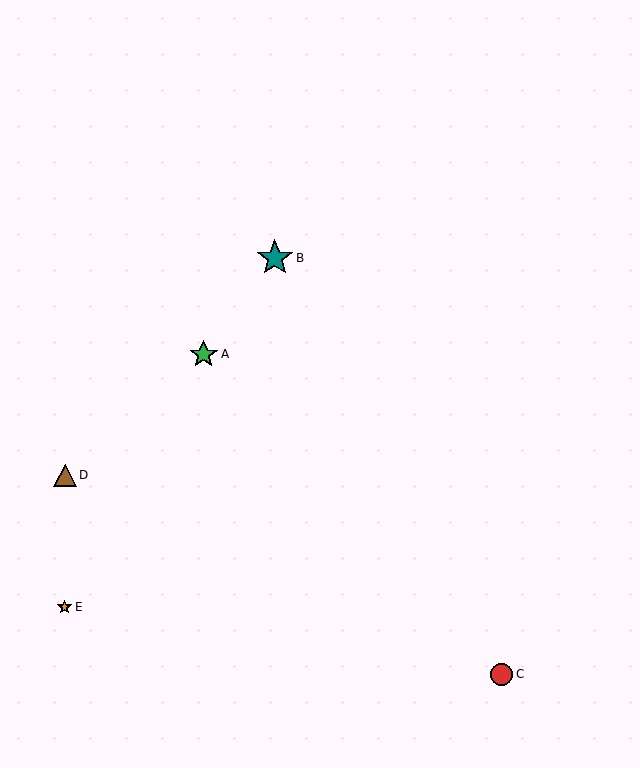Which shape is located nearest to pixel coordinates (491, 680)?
The red circle (labeled C) at (502, 674) is nearest to that location.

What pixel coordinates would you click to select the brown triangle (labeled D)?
Click at (65, 475) to select the brown triangle D.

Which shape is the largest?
The teal star (labeled B) is the largest.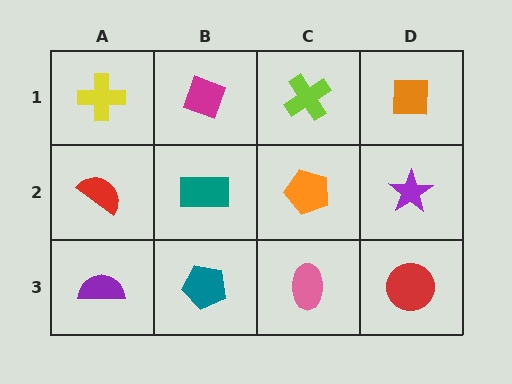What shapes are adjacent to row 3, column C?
An orange pentagon (row 2, column C), a teal pentagon (row 3, column B), a red circle (row 3, column D).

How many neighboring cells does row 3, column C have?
3.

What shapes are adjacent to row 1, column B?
A teal rectangle (row 2, column B), a yellow cross (row 1, column A), a lime cross (row 1, column C).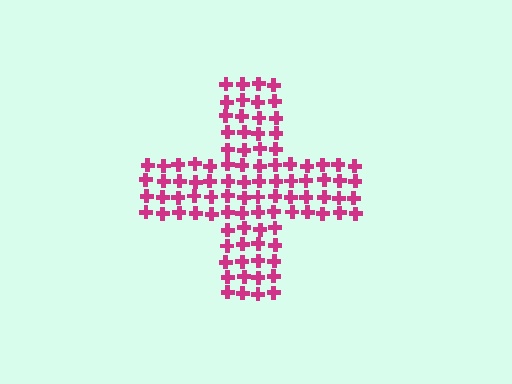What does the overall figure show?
The overall figure shows a cross.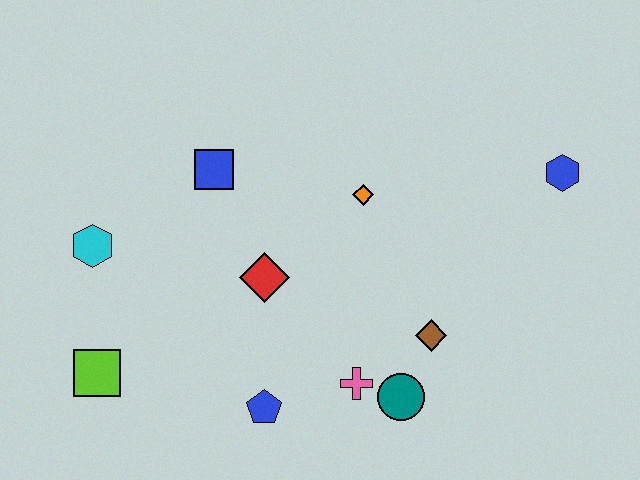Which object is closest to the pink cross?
The teal circle is closest to the pink cross.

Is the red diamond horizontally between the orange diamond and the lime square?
Yes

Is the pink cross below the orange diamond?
Yes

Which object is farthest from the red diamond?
The blue hexagon is farthest from the red diamond.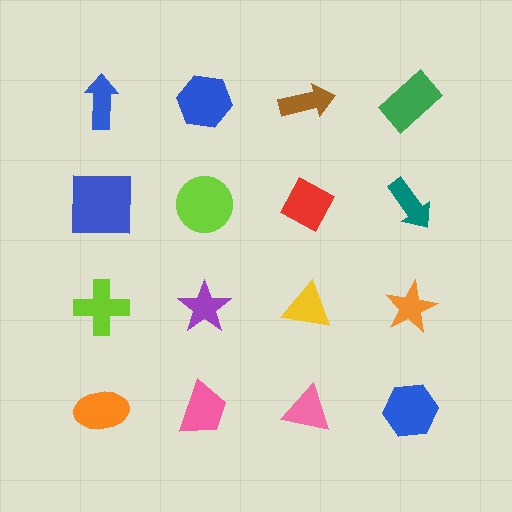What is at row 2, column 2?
A lime circle.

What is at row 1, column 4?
A green rectangle.